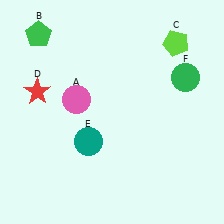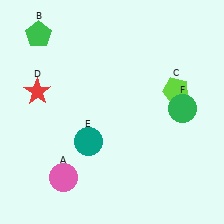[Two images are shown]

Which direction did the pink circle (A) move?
The pink circle (A) moved down.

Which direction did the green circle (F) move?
The green circle (F) moved down.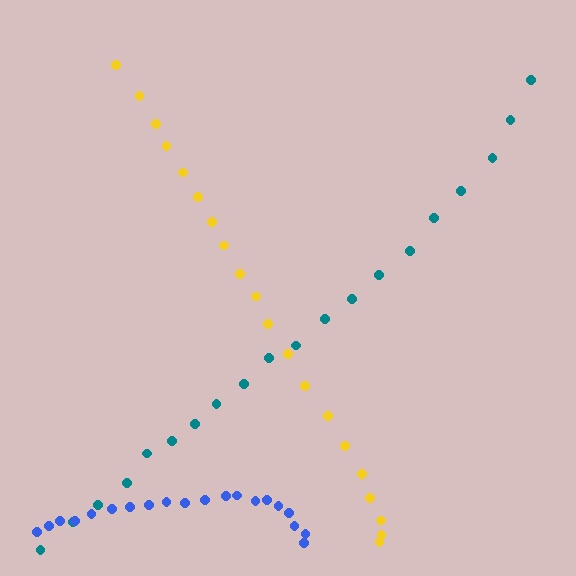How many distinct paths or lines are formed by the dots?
There are 3 distinct paths.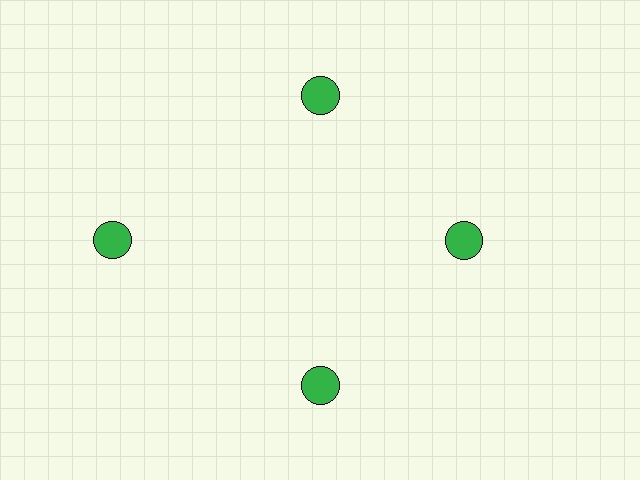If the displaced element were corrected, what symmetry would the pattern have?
It would have 4-fold rotational symmetry — the pattern would map onto itself every 90 degrees.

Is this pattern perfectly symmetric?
No. The 4 green circles are arranged in a ring, but one element near the 9 o'clock position is pushed outward from the center, breaking the 4-fold rotational symmetry.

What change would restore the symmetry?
The symmetry would be restored by moving it inward, back onto the ring so that all 4 circles sit at equal angles and equal distance from the center.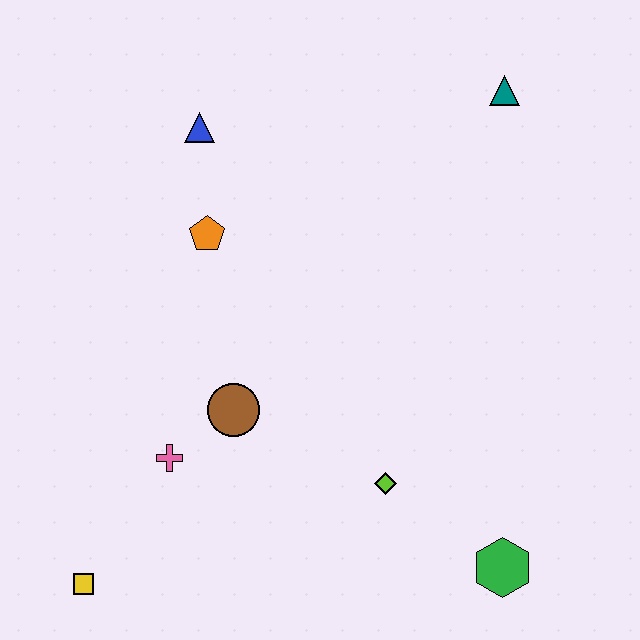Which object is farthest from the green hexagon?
The blue triangle is farthest from the green hexagon.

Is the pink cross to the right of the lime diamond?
No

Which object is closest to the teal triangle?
The blue triangle is closest to the teal triangle.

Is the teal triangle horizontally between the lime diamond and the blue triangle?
No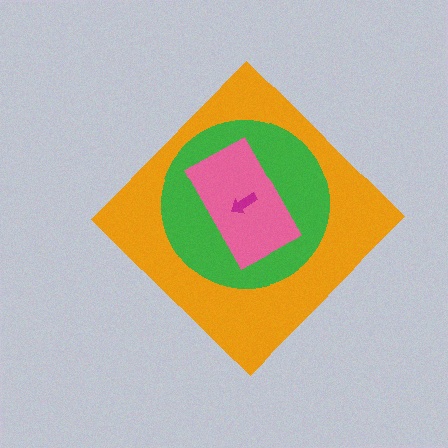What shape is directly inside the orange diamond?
The green circle.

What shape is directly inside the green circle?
The pink rectangle.